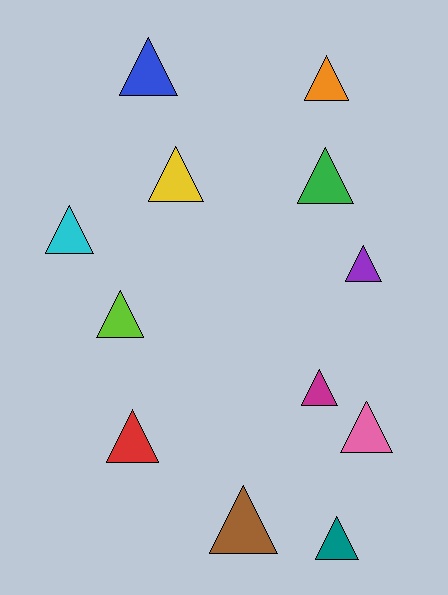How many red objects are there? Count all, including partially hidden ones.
There is 1 red object.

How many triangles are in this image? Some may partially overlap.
There are 12 triangles.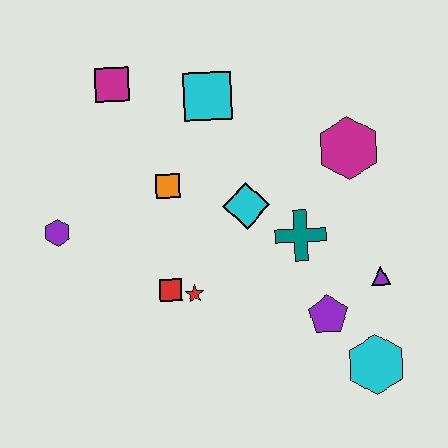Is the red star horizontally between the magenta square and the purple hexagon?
No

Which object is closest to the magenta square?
The cyan square is closest to the magenta square.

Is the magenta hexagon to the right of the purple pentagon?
Yes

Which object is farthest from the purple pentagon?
The magenta square is farthest from the purple pentagon.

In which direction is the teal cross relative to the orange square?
The teal cross is to the right of the orange square.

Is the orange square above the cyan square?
No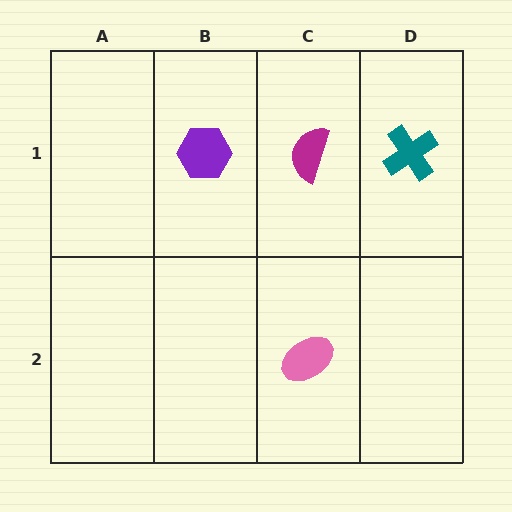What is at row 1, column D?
A teal cross.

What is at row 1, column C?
A magenta semicircle.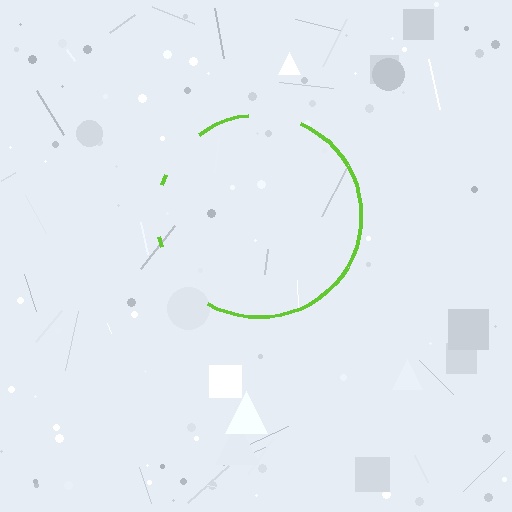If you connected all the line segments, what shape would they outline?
They would outline a circle.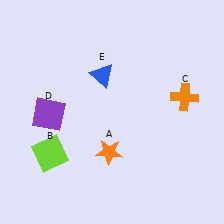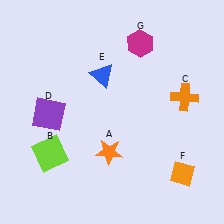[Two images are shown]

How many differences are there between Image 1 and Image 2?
There are 2 differences between the two images.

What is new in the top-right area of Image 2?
A magenta hexagon (G) was added in the top-right area of Image 2.